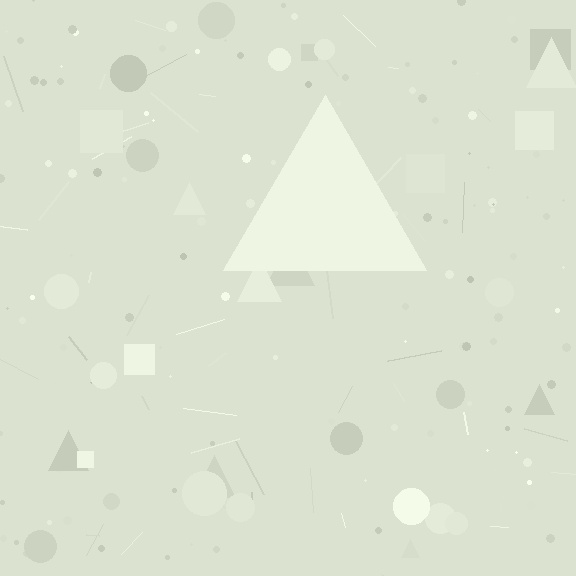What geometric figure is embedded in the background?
A triangle is embedded in the background.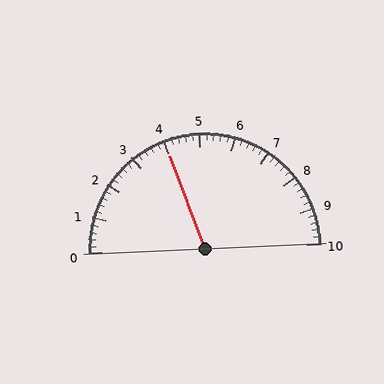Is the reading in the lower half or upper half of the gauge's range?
The reading is in the lower half of the range (0 to 10).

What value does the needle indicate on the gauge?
The needle indicates approximately 4.0.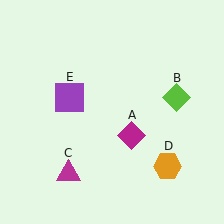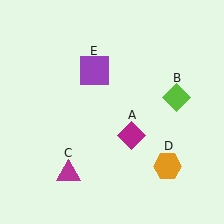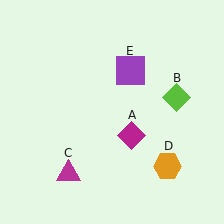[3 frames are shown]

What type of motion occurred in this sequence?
The purple square (object E) rotated clockwise around the center of the scene.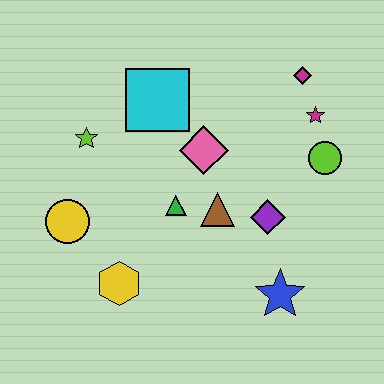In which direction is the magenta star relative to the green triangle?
The magenta star is to the right of the green triangle.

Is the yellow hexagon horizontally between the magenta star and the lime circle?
No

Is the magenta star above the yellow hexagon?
Yes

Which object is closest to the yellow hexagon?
The yellow circle is closest to the yellow hexagon.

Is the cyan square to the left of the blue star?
Yes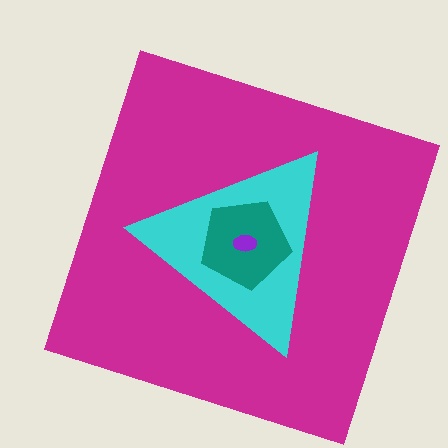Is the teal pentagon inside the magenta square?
Yes.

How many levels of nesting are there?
4.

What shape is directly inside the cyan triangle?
The teal pentagon.